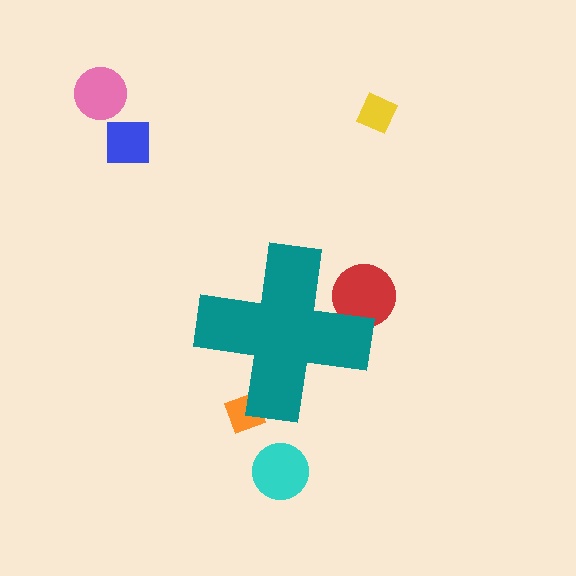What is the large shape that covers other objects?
A teal cross.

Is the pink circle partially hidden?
No, the pink circle is fully visible.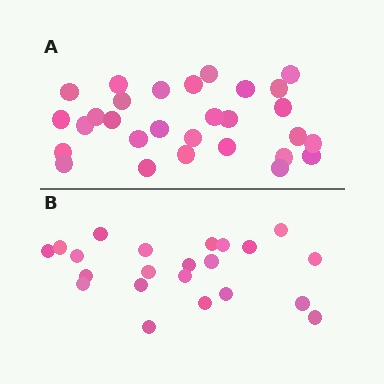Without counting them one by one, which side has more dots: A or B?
Region A (the top region) has more dots.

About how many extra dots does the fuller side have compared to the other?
Region A has roughly 8 or so more dots than region B.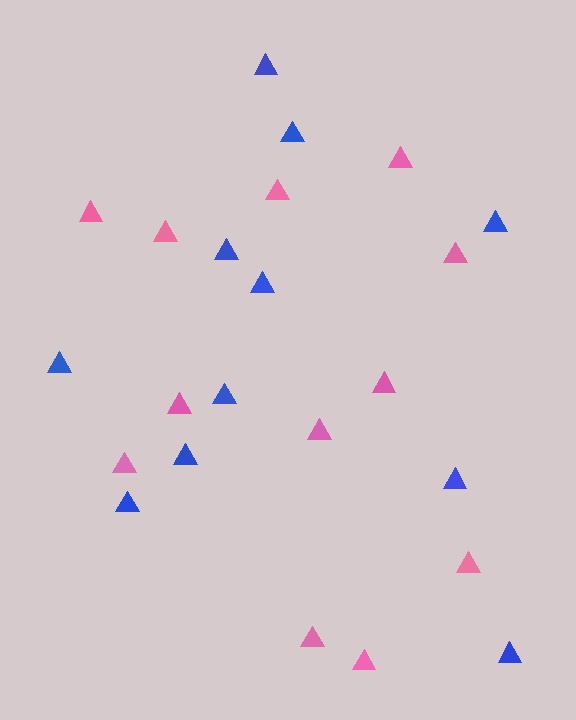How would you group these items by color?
There are 2 groups: one group of blue triangles (11) and one group of pink triangles (12).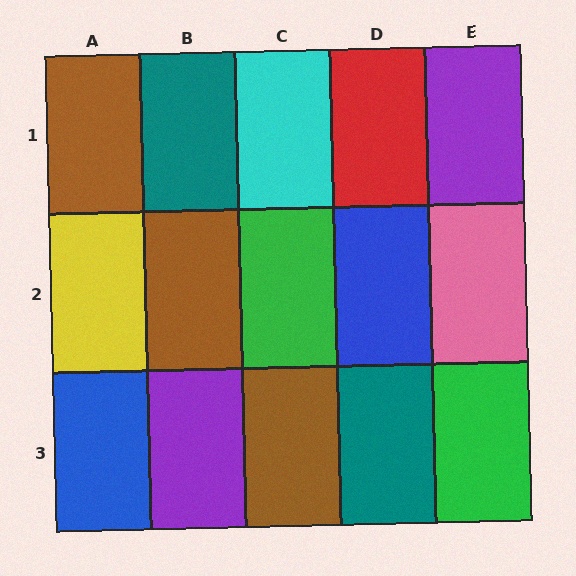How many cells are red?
1 cell is red.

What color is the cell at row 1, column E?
Purple.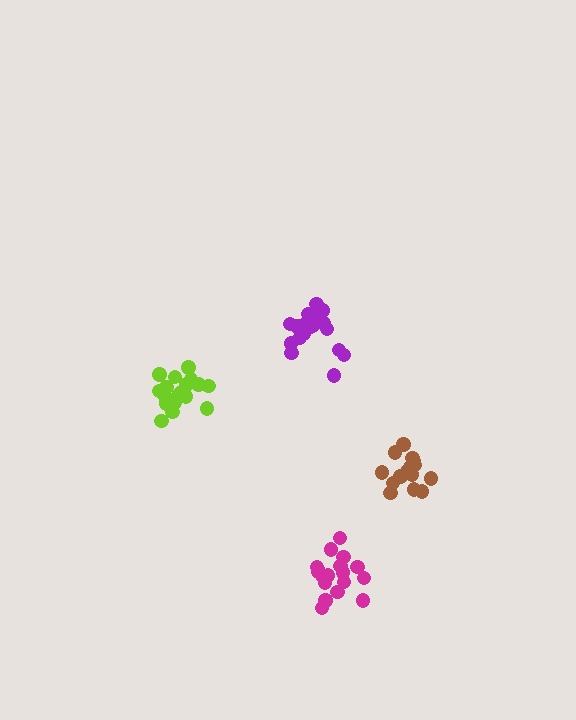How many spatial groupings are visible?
There are 4 spatial groupings.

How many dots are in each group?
Group 1: 19 dots, Group 2: 19 dots, Group 3: 15 dots, Group 4: 17 dots (70 total).